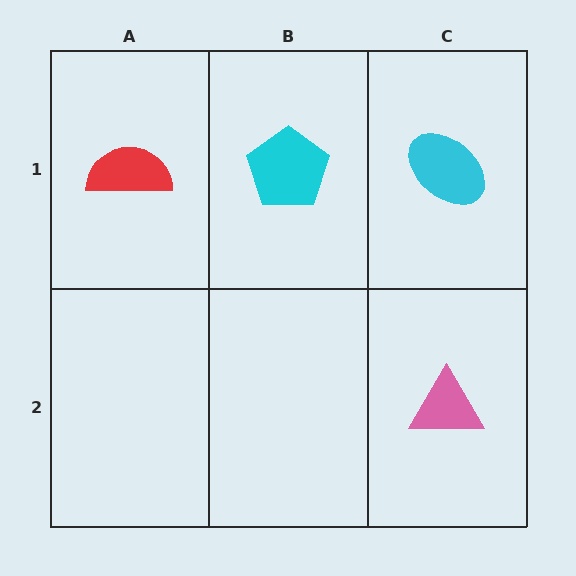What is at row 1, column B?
A cyan pentagon.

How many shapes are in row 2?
1 shape.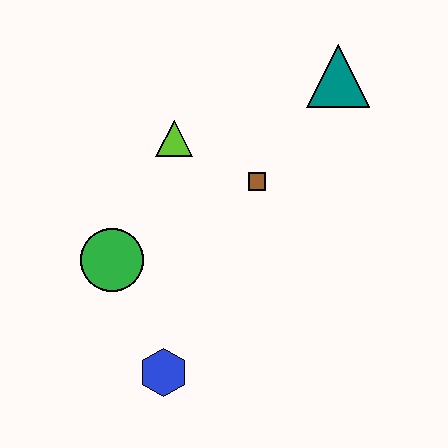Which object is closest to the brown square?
The lime triangle is closest to the brown square.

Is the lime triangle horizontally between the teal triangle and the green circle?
Yes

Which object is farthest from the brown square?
The blue hexagon is farthest from the brown square.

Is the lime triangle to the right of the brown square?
No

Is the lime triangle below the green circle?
No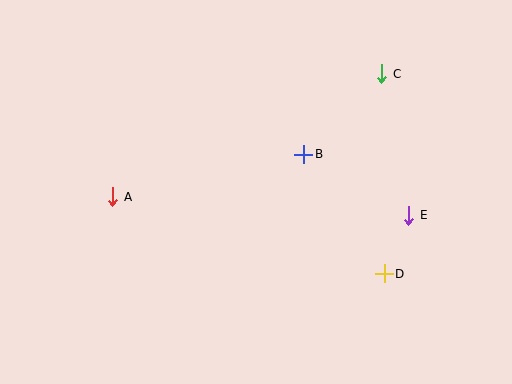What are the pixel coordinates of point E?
Point E is at (409, 215).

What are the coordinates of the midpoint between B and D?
The midpoint between B and D is at (344, 214).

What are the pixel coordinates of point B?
Point B is at (304, 154).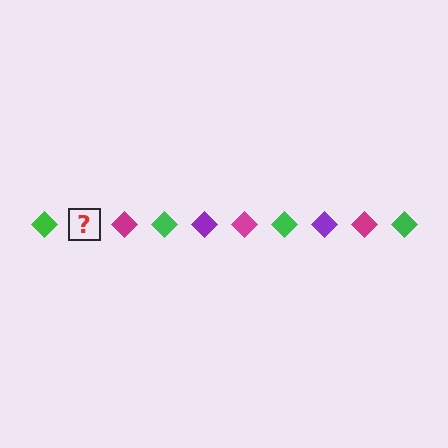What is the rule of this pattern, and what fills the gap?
The rule is that the pattern cycles through green, purple, magenta diamonds. The gap should be filled with a purple diamond.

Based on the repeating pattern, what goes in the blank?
The blank should be a purple diamond.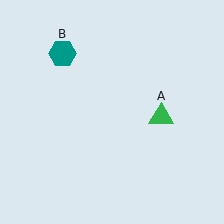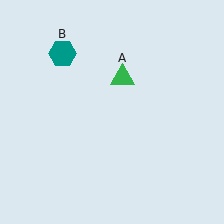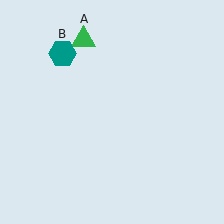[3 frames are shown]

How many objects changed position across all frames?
1 object changed position: green triangle (object A).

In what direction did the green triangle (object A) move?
The green triangle (object A) moved up and to the left.